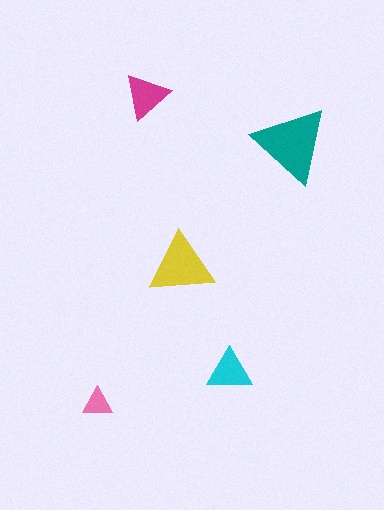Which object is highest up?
The magenta triangle is topmost.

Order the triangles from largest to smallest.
the teal one, the yellow one, the magenta one, the cyan one, the pink one.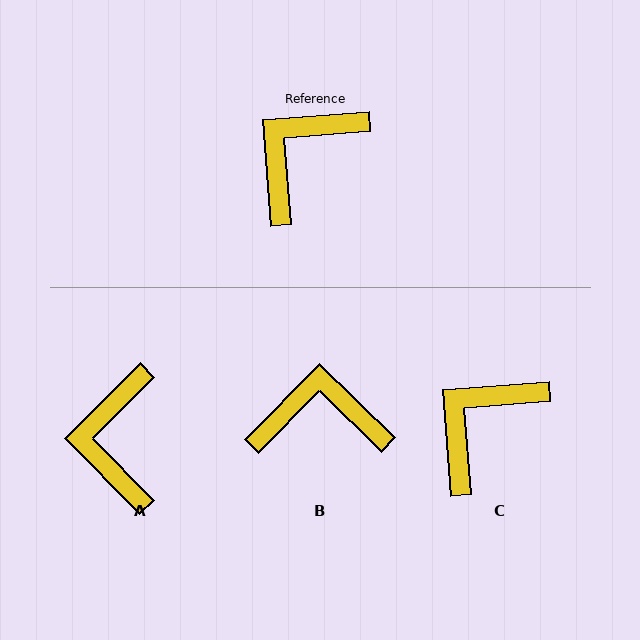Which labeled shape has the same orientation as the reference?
C.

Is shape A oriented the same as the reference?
No, it is off by about 40 degrees.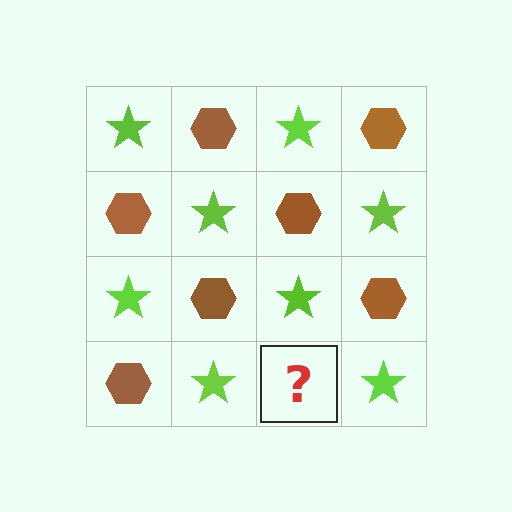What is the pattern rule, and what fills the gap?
The rule is that it alternates lime star and brown hexagon in a checkerboard pattern. The gap should be filled with a brown hexagon.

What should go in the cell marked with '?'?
The missing cell should contain a brown hexagon.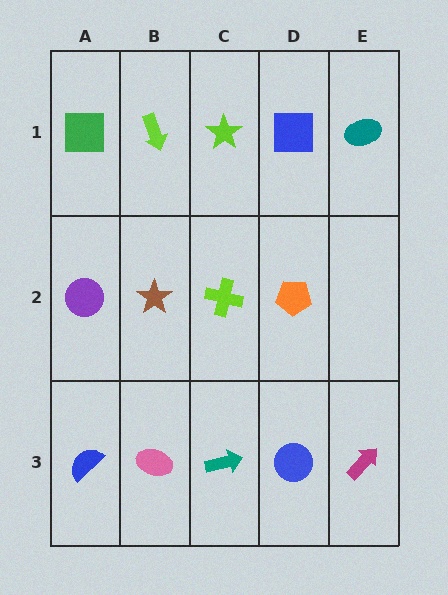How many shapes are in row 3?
5 shapes.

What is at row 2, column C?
A lime cross.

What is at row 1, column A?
A green square.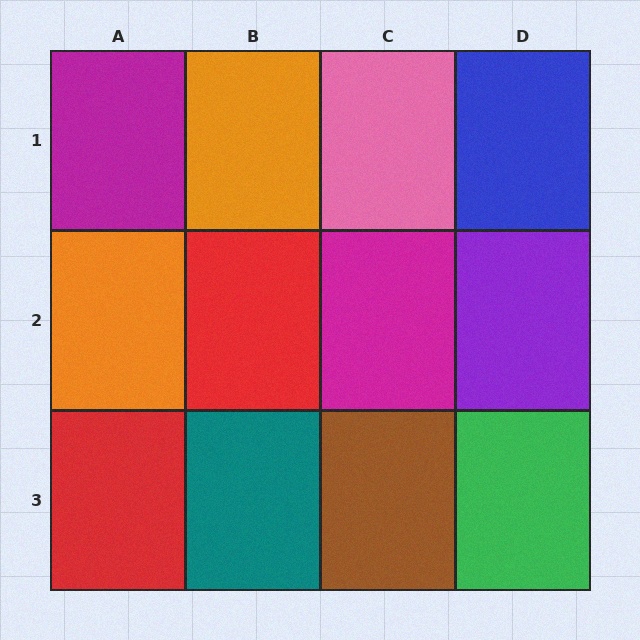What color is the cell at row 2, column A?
Orange.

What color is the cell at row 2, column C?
Magenta.